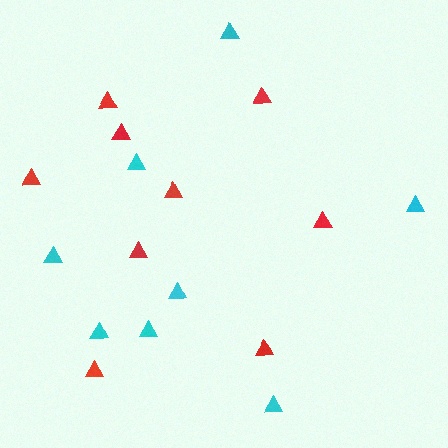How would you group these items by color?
There are 2 groups: one group of red triangles (9) and one group of cyan triangles (8).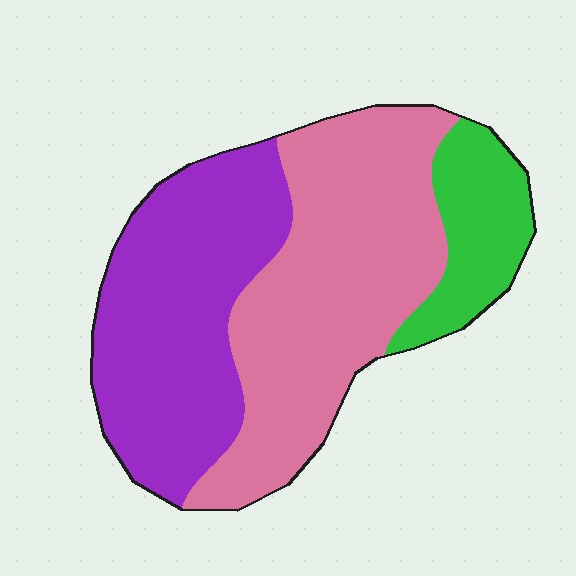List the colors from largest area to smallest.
From largest to smallest: pink, purple, green.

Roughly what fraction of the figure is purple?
Purple takes up about two fifths (2/5) of the figure.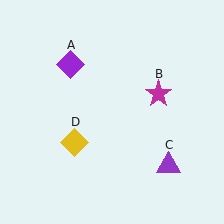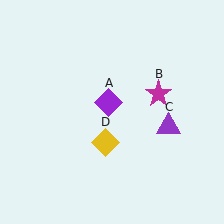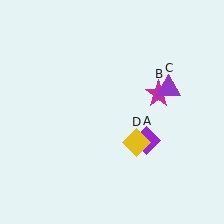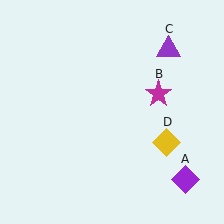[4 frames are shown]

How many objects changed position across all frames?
3 objects changed position: purple diamond (object A), purple triangle (object C), yellow diamond (object D).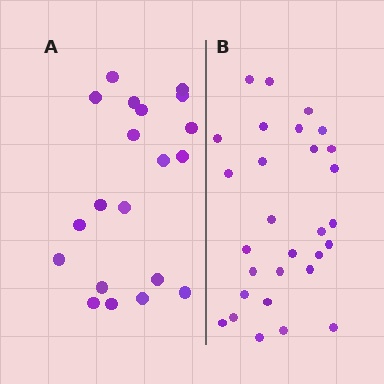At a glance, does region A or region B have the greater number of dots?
Region B (the right region) has more dots.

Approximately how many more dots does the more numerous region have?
Region B has roughly 8 or so more dots than region A.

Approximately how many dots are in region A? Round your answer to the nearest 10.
About 20 dots.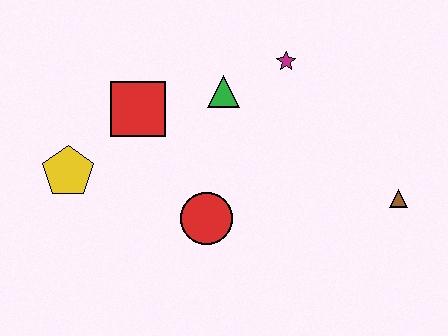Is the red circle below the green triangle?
Yes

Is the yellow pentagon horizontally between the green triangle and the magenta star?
No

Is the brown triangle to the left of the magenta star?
No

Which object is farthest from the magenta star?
The yellow pentagon is farthest from the magenta star.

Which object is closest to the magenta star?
The green triangle is closest to the magenta star.